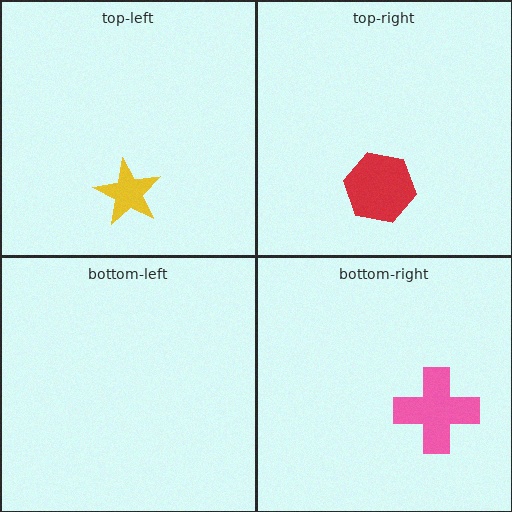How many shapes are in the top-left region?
1.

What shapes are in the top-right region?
The red hexagon.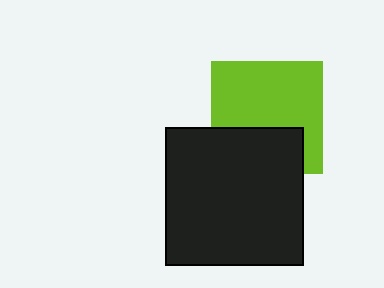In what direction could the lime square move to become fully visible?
The lime square could move up. That would shift it out from behind the black square entirely.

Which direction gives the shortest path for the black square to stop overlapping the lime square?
Moving down gives the shortest separation.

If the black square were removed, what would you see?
You would see the complete lime square.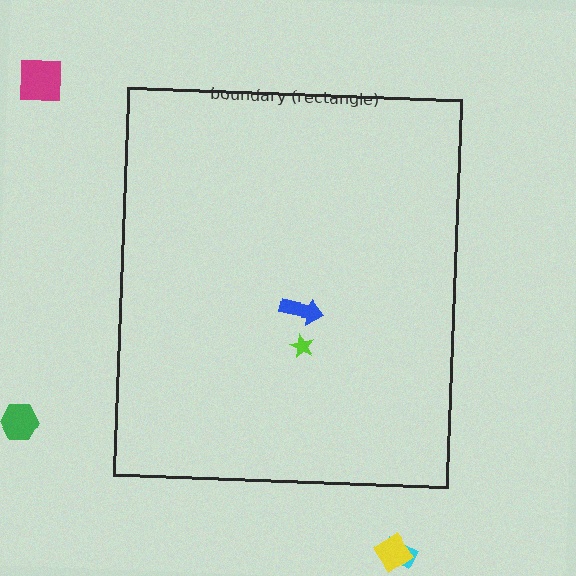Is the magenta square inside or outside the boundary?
Outside.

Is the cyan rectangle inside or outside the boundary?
Outside.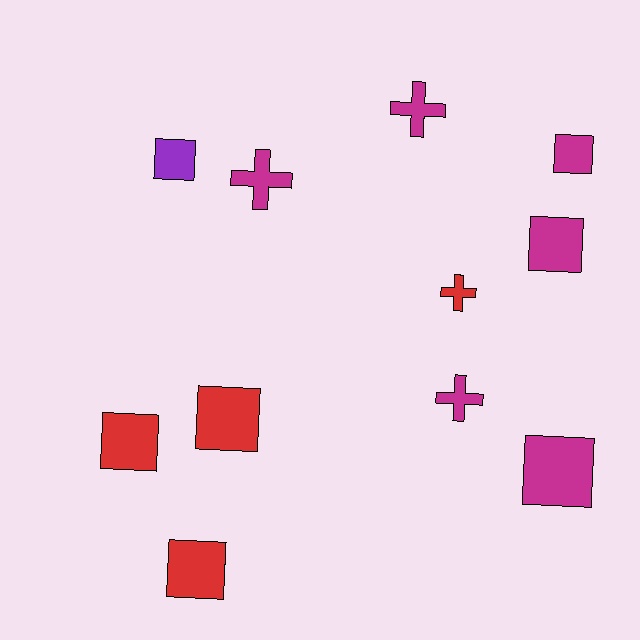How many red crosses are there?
There is 1 red cross.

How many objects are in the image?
There are 11 objects.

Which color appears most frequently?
Magenta, with 6 objects.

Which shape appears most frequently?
Square, with 7 objects.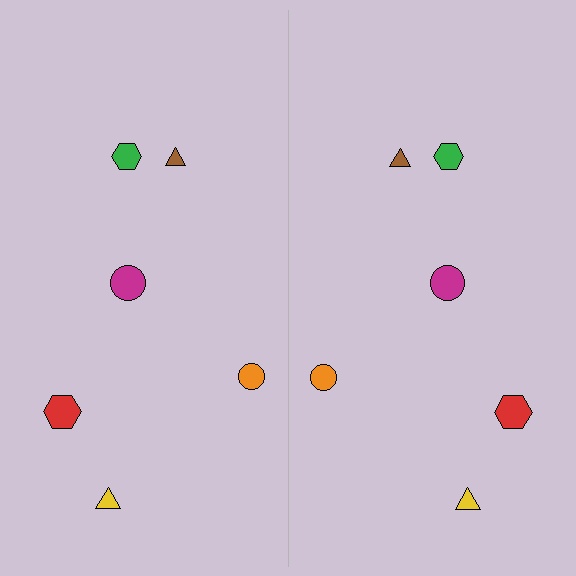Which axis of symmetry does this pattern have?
The pattern has a vertical axis of symmetry running through the center of the image.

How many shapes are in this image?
There are 12 shapes in this image.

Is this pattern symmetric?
Yes, this pattern has bilateral (reflection) symmetry.